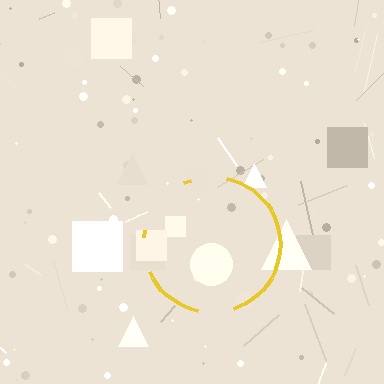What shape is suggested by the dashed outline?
The dashed outline suggests a circle.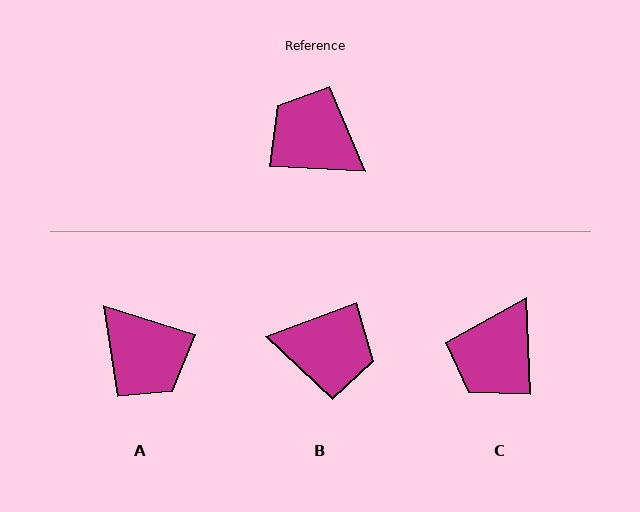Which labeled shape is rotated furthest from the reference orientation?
A, about 166 degrees away.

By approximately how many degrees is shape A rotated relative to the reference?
Approximately 166 degrees counter-clockwise.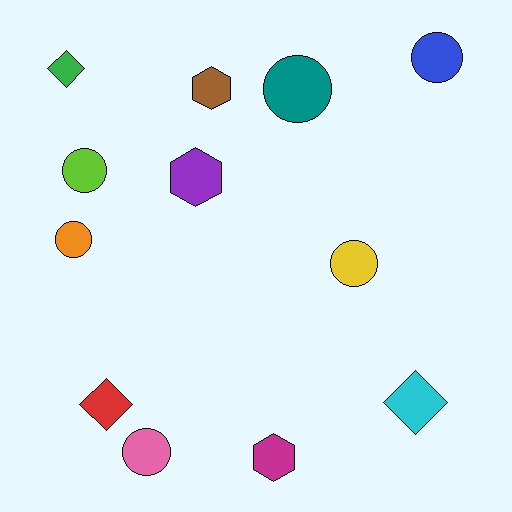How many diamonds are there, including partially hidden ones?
There are 3 diamonds.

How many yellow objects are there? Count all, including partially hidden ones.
There is 1 yellow object.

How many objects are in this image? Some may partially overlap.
There are 12 objects.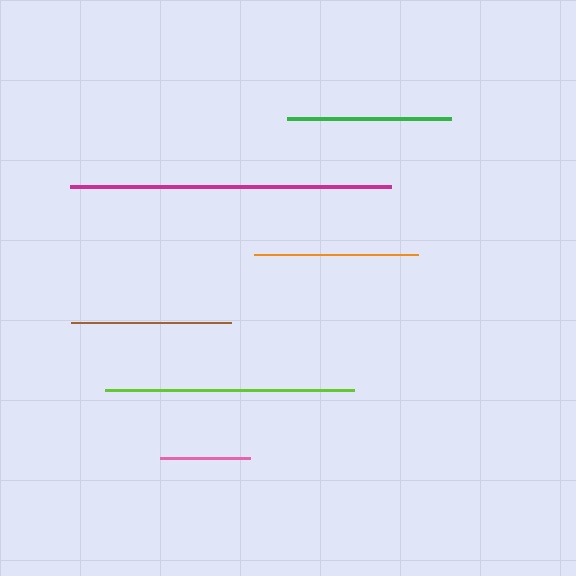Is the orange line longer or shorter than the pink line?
The orange line is longer than the pink line.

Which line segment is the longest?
The magenta line is the longest at approximately 321 pixels.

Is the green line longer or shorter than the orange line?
The orange line is longer than the green line.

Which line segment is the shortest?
The pink line is the shortest at approximately 89 pixels.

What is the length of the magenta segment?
The magenta segment is approximately 321 pixels long.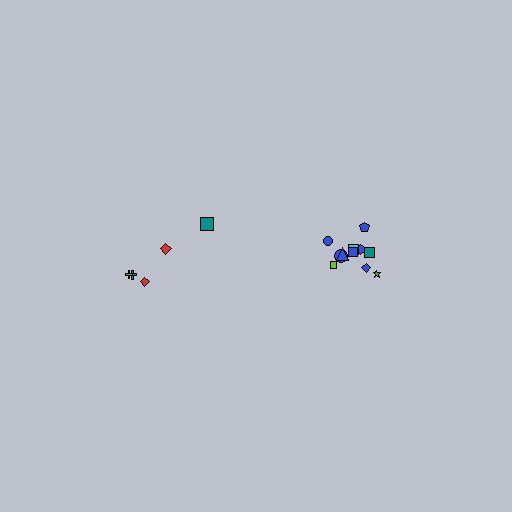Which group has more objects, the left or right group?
The right group.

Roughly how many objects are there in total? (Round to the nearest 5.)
Roughly 15 objects in total.